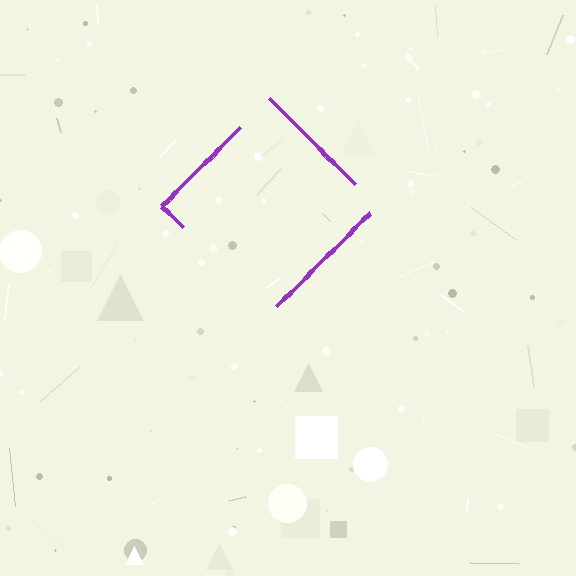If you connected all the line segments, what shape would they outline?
They would outline a diamond.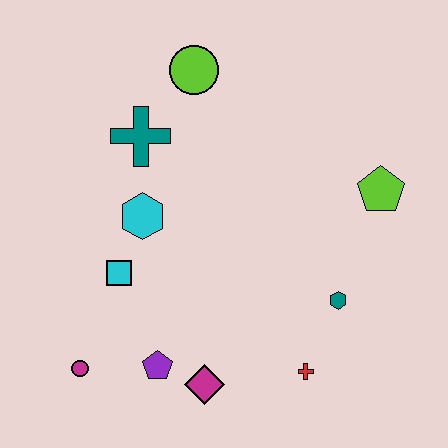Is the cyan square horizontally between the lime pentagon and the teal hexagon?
No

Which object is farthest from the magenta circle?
The lime pentagon is farthest from the magenta circle.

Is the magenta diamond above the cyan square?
No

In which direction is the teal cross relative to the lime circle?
The teal cross is below the lime circle.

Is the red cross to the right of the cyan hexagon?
Yes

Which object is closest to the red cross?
The teal hexagon is closest to the red cross.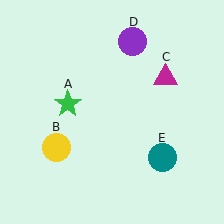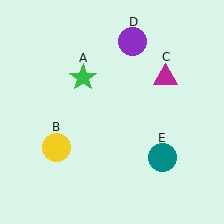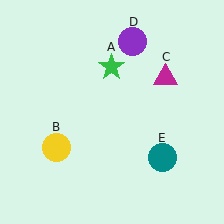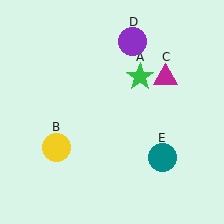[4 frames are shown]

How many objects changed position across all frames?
1 object changed position: green star (object A).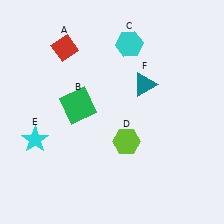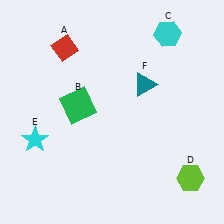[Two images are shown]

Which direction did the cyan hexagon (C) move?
The cyan hexagon (C) moved right.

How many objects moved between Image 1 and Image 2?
2 objects moved between the two images.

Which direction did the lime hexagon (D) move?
The lime hexagon (D) moved right.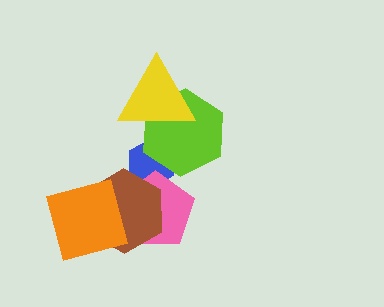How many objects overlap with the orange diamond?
2 objects overlap with the orange diamond.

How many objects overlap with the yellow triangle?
1 object overlaps with the yellow triangle.